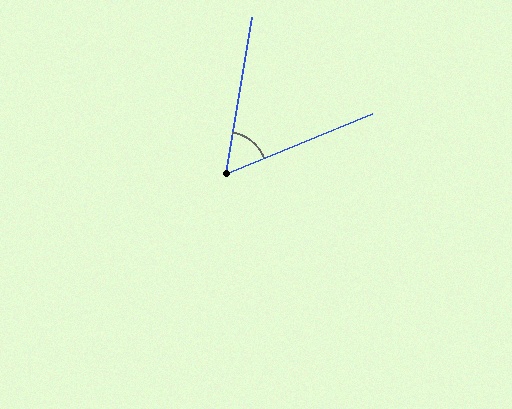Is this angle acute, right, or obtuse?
It is acute.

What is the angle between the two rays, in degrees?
Approximately 58 degrees.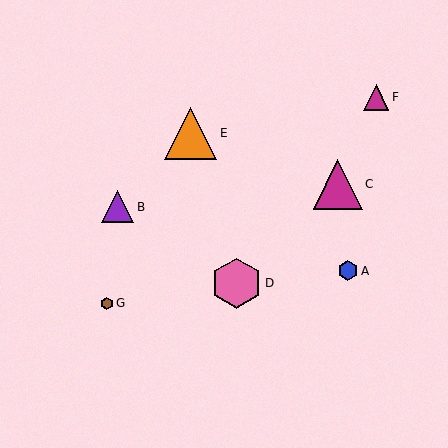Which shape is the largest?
The orange triangle (labeled E) is the largest.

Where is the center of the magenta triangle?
The center of the magenta triangle is at (376, 97).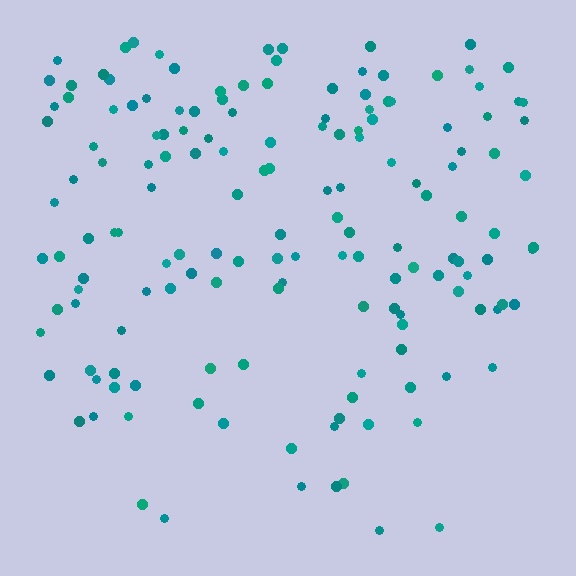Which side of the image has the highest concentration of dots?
The top.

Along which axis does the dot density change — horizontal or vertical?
Vertical.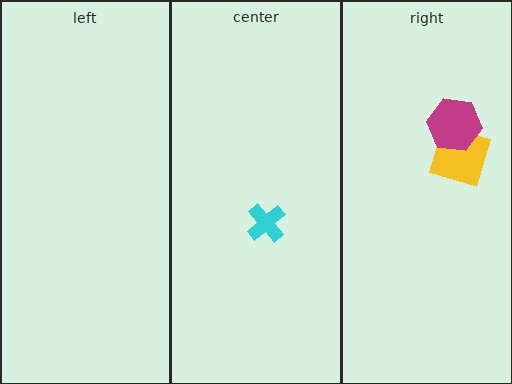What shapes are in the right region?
The yellow square, the magenta hexagon.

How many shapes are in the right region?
2.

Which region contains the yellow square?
The right region.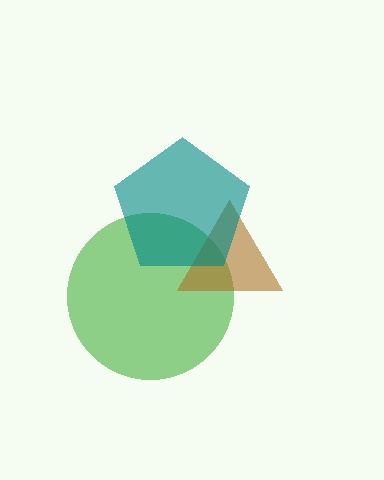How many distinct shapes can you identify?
There are 3 distinct shapes: a green circle, a brown triangle, a teal pentagon.